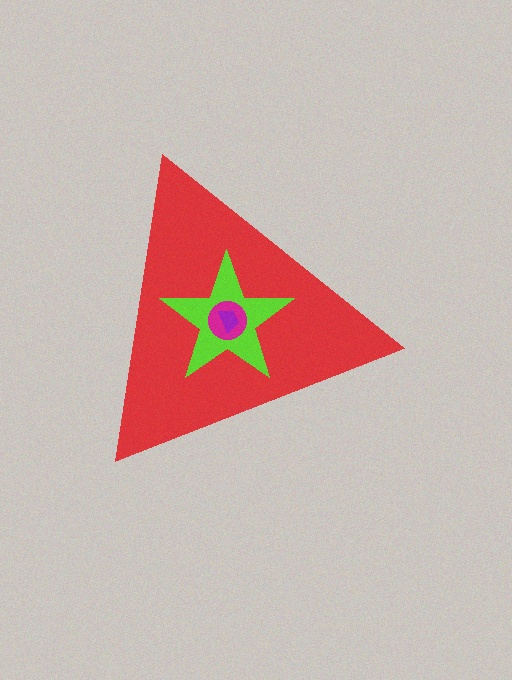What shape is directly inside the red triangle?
The lime star.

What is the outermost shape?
The red triangle.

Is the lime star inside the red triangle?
Yes.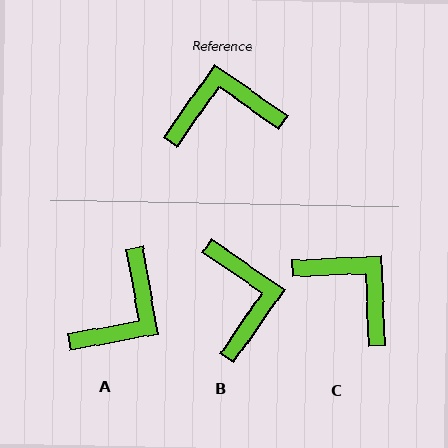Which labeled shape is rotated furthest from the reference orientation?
A, about 135 degrees away.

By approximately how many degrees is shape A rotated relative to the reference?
Approximately 135 degrees clockwise.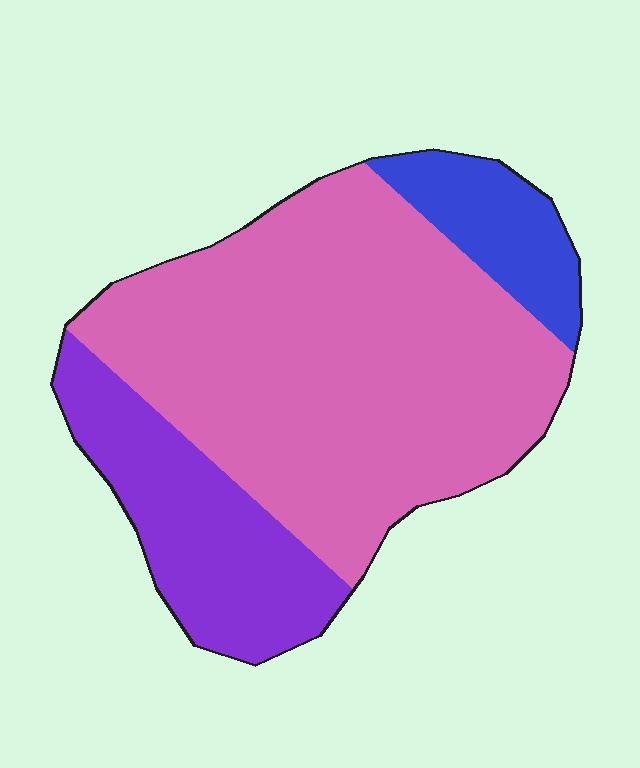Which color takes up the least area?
Blue, at roughly 10%.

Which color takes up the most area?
Pink, at roughly 65%.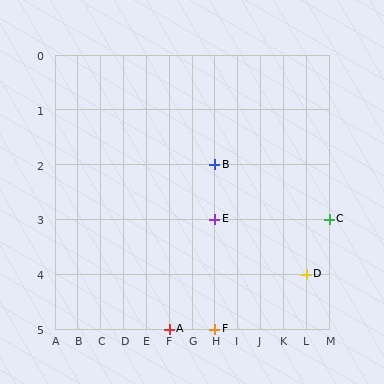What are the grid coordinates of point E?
Point E is at grid coordinates (H, 3).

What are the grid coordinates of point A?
Point A is at grid coordinates (F, 5).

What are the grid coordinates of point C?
Point C is at grid coordinates (M, 3).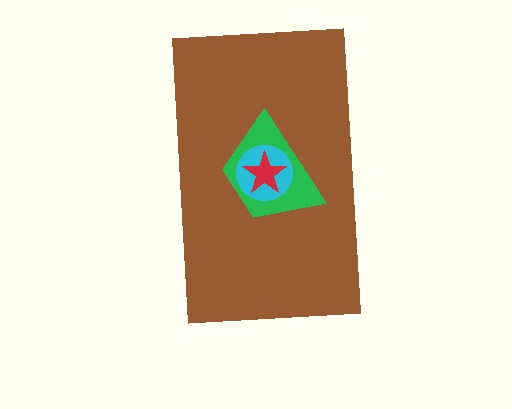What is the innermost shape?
The red star.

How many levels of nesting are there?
4.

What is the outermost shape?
The brown rectangle.